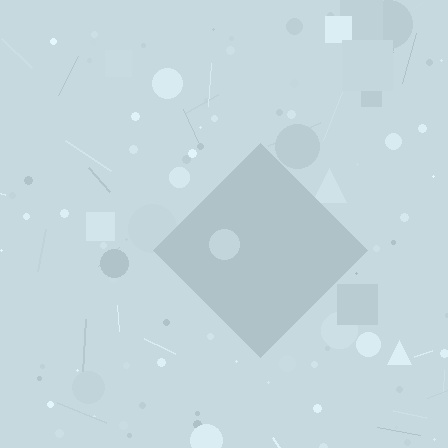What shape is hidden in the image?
A diamond is hidden in the image.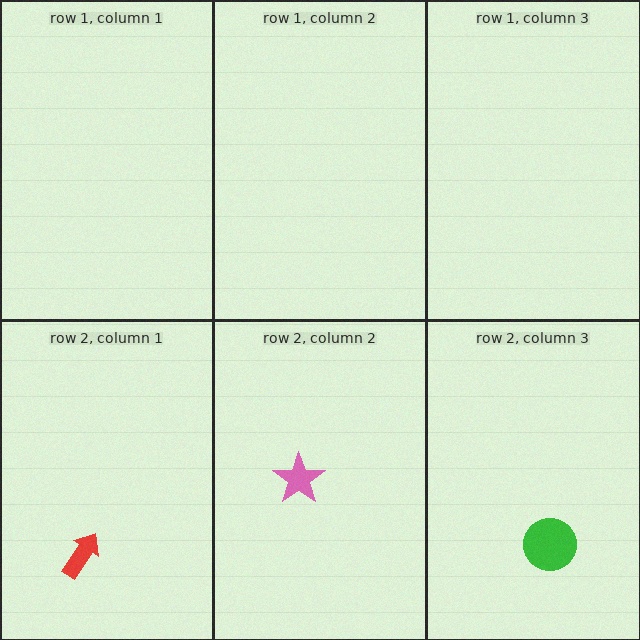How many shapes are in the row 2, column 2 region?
1.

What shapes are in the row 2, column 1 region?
The red arrow.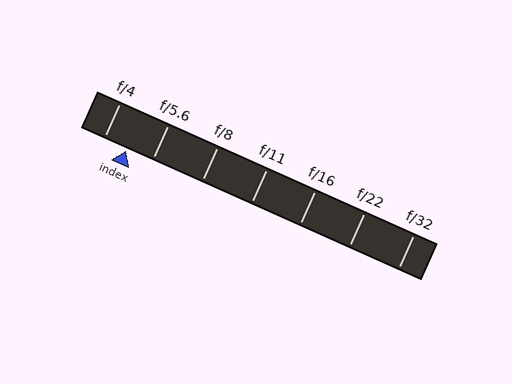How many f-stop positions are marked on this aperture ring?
There are 7 f-stop positions marked.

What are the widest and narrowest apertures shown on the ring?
The widest aperture shown is f/4 and the narrowest is f/32.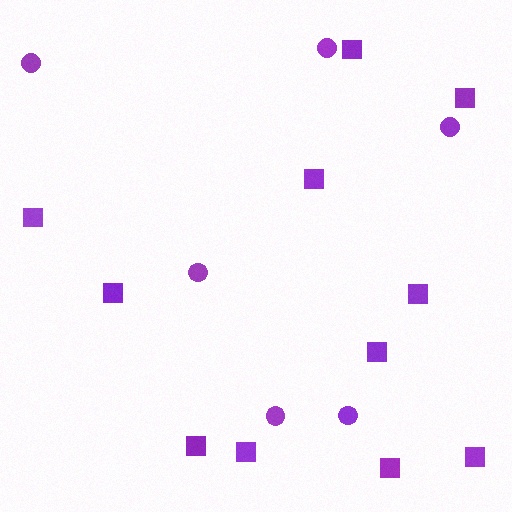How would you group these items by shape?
There are 2 groups: one group of circles (6) and one group of squares (11).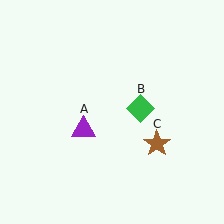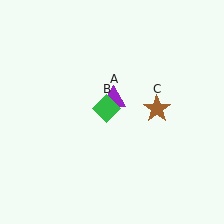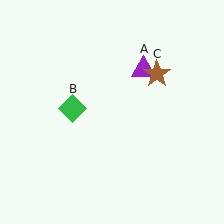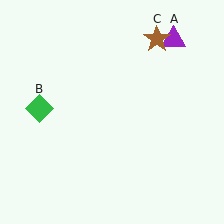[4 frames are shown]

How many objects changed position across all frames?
3 objects changed position: purple triangle (object A), green diamond (object B), brown star (object C).